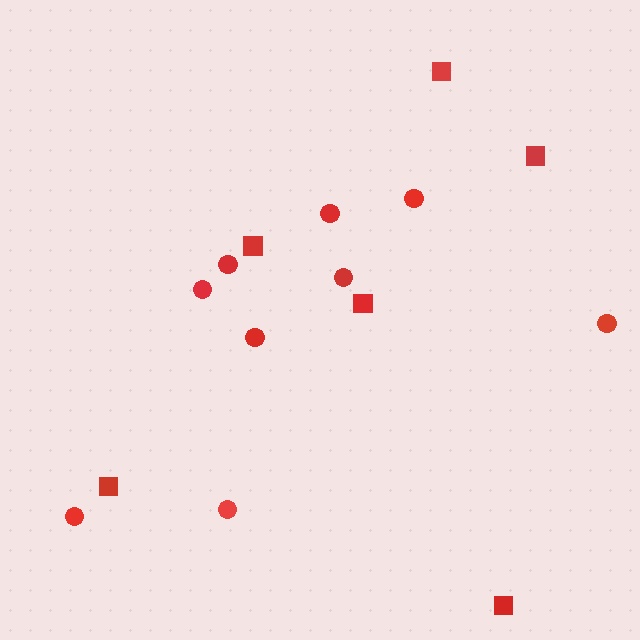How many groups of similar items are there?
There are 2 groups: one group of circles (9) and one group of squares (6).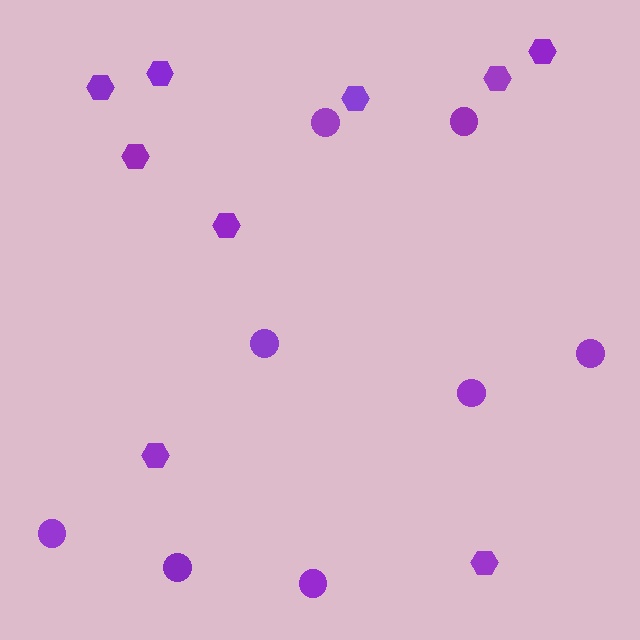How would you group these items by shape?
There are 2 groups: one group of circles (8) and one group of hexagons (9).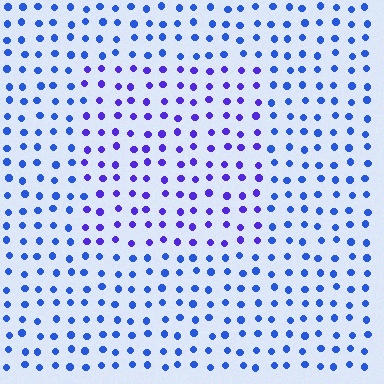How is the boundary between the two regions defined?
The boundary is defined purely by a slight shift in hue (about 30 degrees). Spacing, size, and orientation are identical on both sides.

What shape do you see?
I see a rectangle.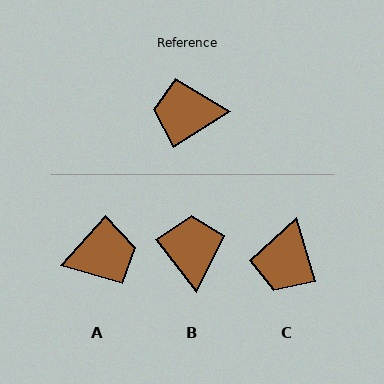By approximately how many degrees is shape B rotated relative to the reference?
Approximately 84 degrees clockwise.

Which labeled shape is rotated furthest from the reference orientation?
A, about 164 degrees away.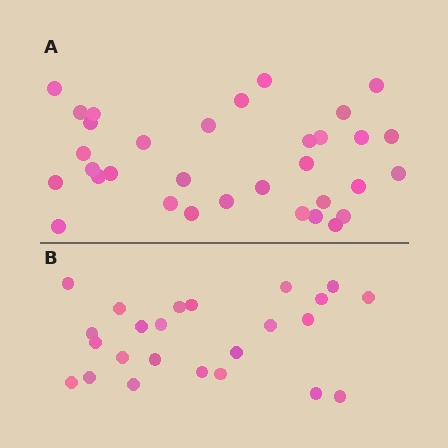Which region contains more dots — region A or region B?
Region A (the top region) has more dots.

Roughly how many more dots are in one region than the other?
Region A has roughly 8 or so more dots than region B.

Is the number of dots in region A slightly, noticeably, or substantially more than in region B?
Region A has noticeably more, but not dramatically so. The ratio is roughly 1.4 to 1.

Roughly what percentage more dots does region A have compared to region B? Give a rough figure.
About 40% more.